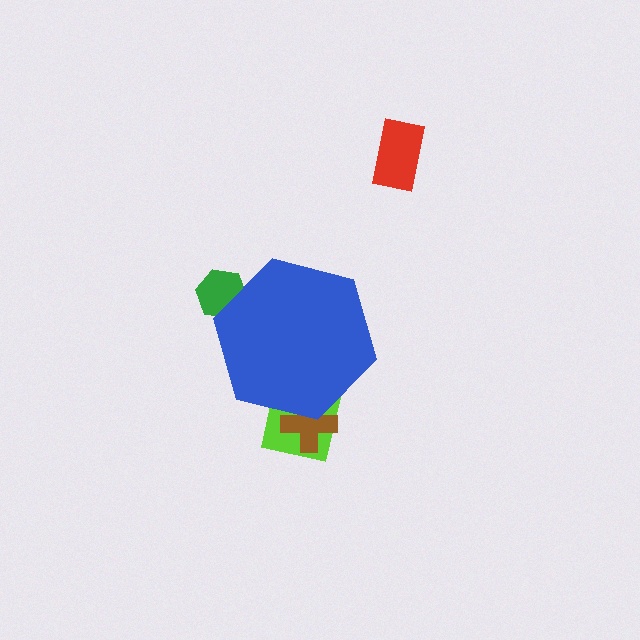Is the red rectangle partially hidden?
No, the red rectangle is fully visible.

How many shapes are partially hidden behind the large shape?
3 shapes are partially hidden.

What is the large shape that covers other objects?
A blue hexagon.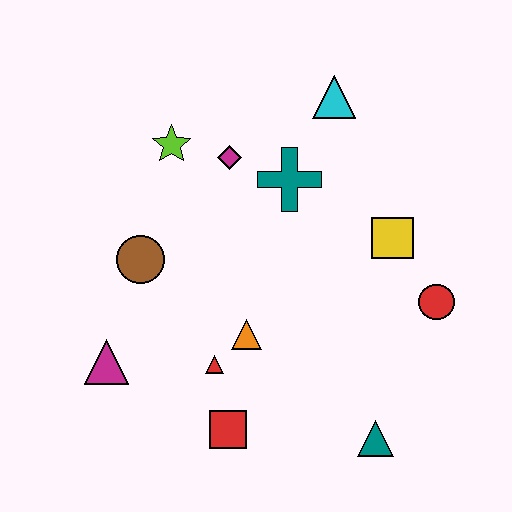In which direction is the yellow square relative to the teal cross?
The yellow square is to the right of the teal cross.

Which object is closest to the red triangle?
The orange triangle is closest to the red triangle.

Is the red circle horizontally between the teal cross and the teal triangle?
No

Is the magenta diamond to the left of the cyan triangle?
Yes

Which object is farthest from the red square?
The cyan triangle is farthest from the red square.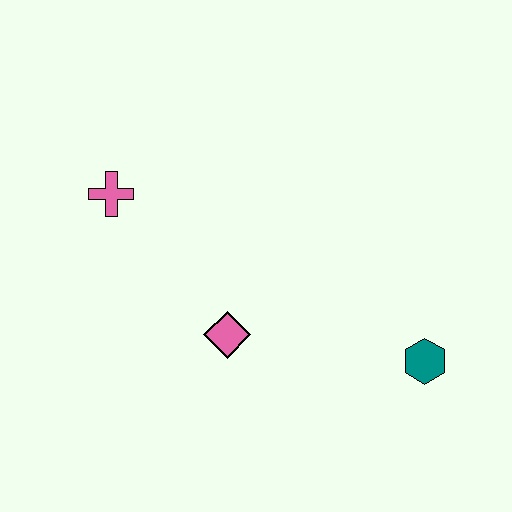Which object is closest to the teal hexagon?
The pink diamond is closest to the teal hexagon.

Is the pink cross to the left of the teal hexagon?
Yes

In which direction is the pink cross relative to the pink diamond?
The pink cross is above the pink diamond.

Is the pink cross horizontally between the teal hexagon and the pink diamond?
No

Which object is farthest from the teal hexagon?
The pink cross is farthest from the teal hexagon.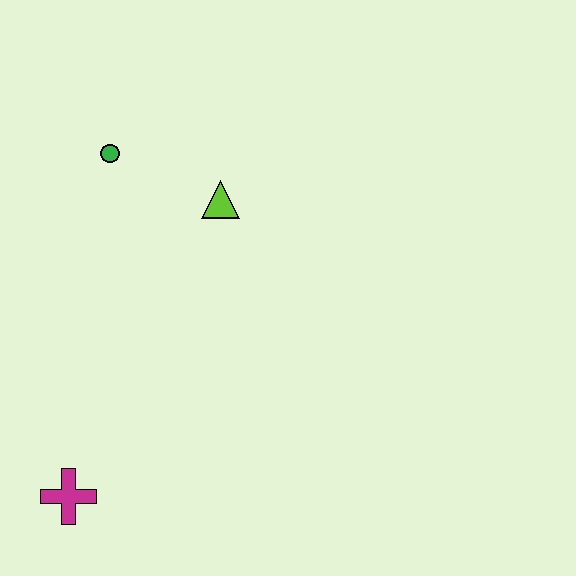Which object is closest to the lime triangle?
The green circle is closest to the lime triangle.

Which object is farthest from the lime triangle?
The magenta cross is farthest from the lime triangle.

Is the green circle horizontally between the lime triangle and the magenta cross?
Yes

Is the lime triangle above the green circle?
No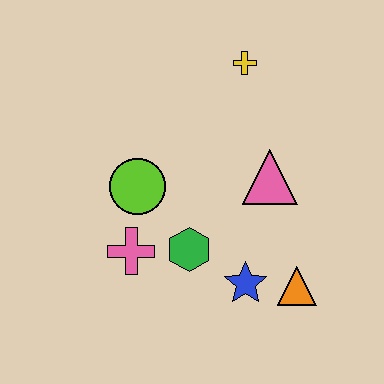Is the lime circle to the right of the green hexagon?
No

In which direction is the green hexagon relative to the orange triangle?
The green hexagon is to the left of the orange triangle.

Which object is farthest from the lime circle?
The orange triangle is farthest from the lime circle.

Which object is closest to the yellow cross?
The pink triangle is closest to the yellow cross.